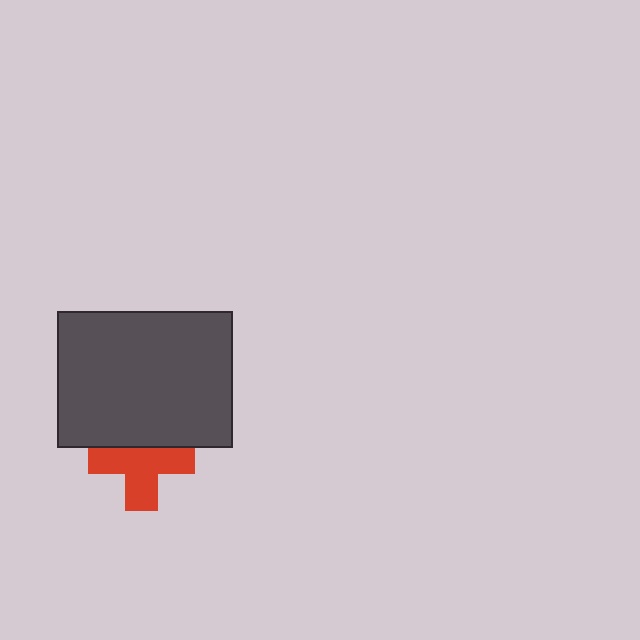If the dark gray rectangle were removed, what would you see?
You would see the complete red cross.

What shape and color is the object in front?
The object in front is a dark gray rectangle.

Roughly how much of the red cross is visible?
Most of it is visible (roughly 68%).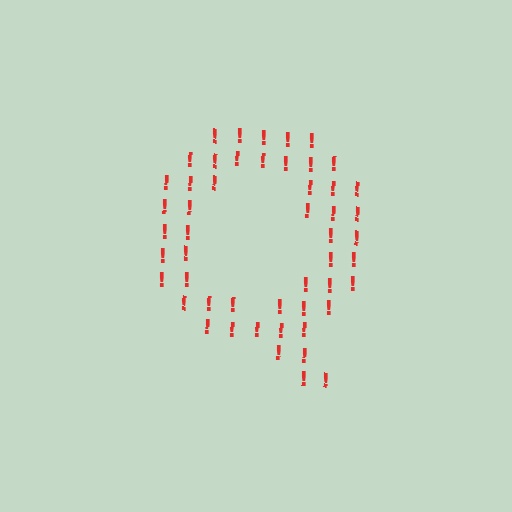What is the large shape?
The large shape is the letter Q.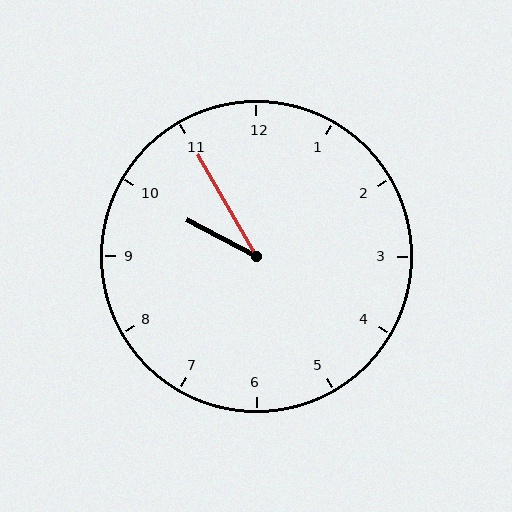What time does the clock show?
9:55.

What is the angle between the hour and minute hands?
Approximately 32 degrees.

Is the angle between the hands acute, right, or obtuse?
It is acute.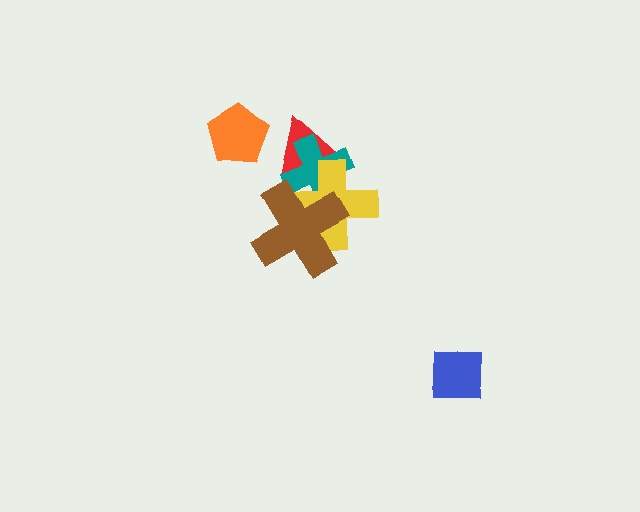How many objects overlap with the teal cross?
3 objects overlap with the teal cross.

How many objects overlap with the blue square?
0 objects overlap with the blue square.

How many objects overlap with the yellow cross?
3 objects overlap with the yellow cross.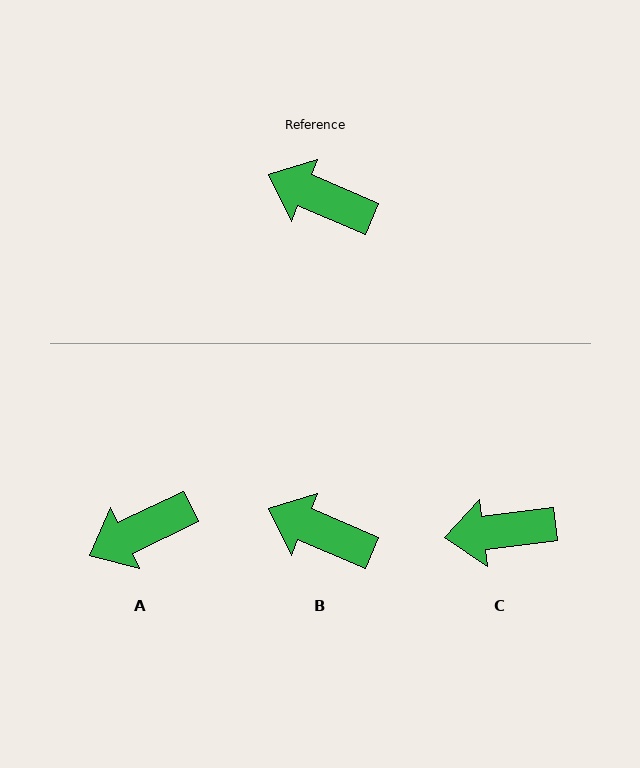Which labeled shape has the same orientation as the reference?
B.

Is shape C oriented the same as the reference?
No, it is off by about 30 degrees.